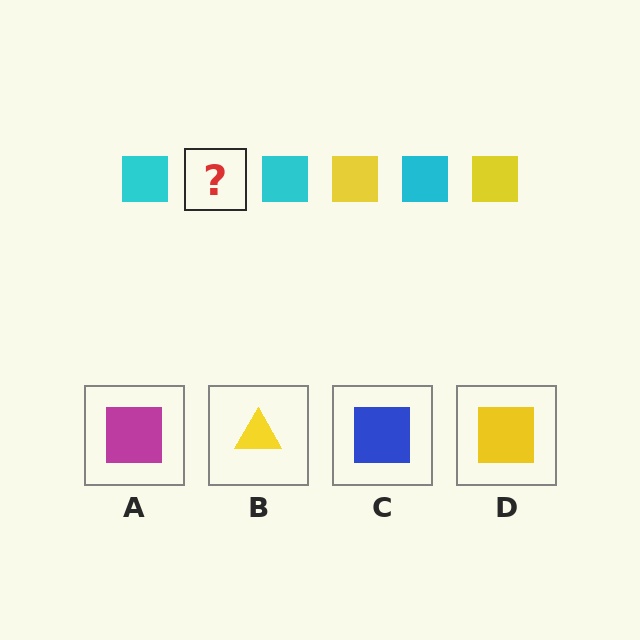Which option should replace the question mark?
Option D.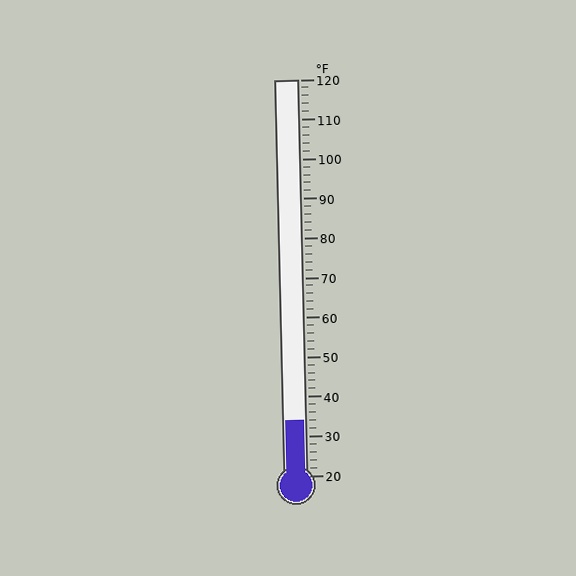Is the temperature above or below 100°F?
The temperature is below 100°F.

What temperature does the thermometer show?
The thermometer shows approximately 34°F.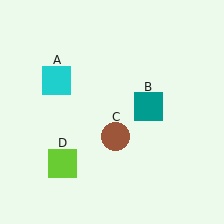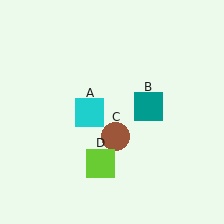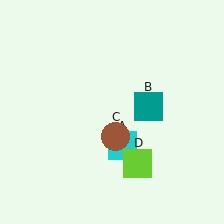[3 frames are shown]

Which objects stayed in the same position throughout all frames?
Teal square (object B) and brown circle (object C) remained stationary.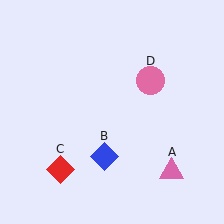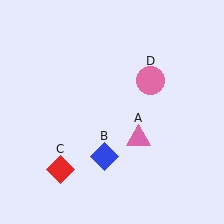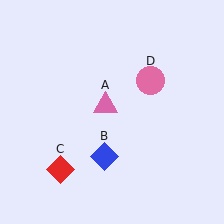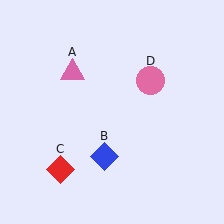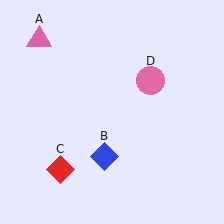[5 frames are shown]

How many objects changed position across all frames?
1 object changed position: pink triangle (object A).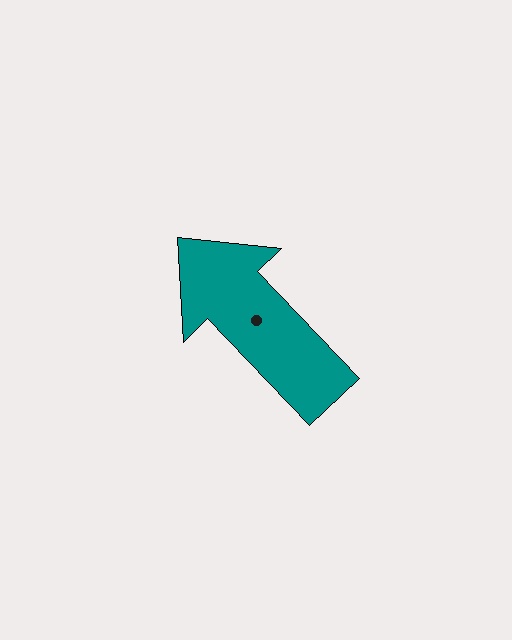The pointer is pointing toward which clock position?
Roughly 11 o'clock.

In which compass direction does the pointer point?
Northwest.